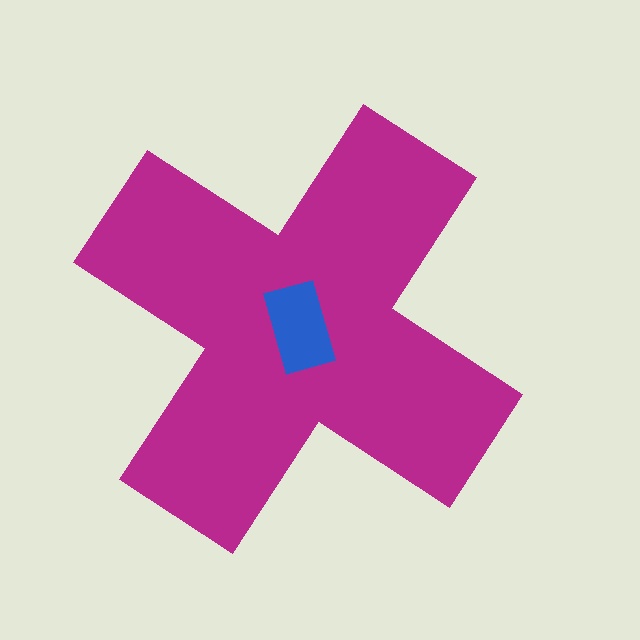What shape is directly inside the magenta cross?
The blue rectangle.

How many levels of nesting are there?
2.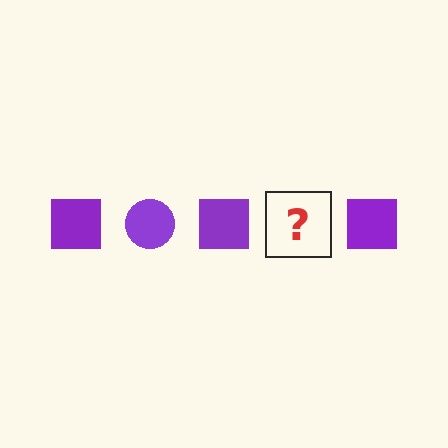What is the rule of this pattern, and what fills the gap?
The rule is that the pattern cycles through square, circle shapes in purple. The gap should be filled with a purple circle.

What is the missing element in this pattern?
The missing element is a purple circle.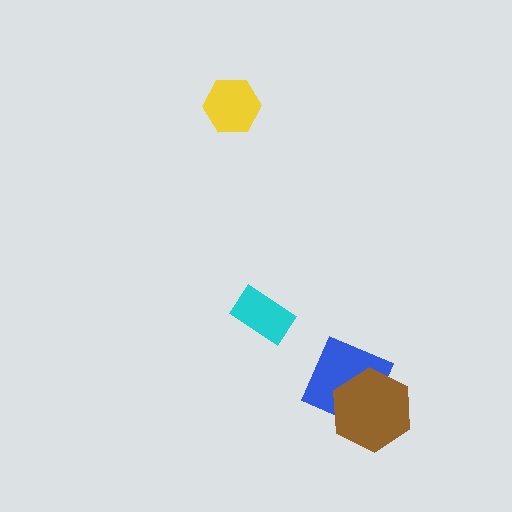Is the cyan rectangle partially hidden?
No, no other shape covers it.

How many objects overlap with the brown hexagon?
1 object overlaps with the brown hexagon.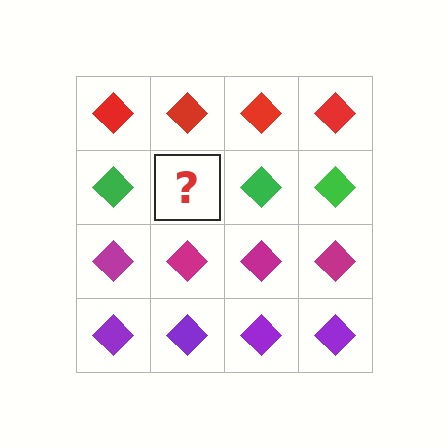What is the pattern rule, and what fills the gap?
The rule is that each row has a consistent color. The gap should be filled with a green diamond.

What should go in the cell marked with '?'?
The missing cell should contain a green diamond.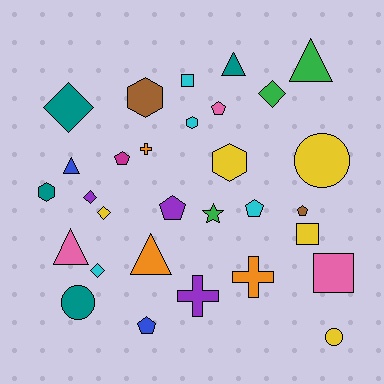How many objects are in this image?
There are 30 objects.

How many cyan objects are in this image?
There are 4 cyan objects.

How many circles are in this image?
There are 3 circles.